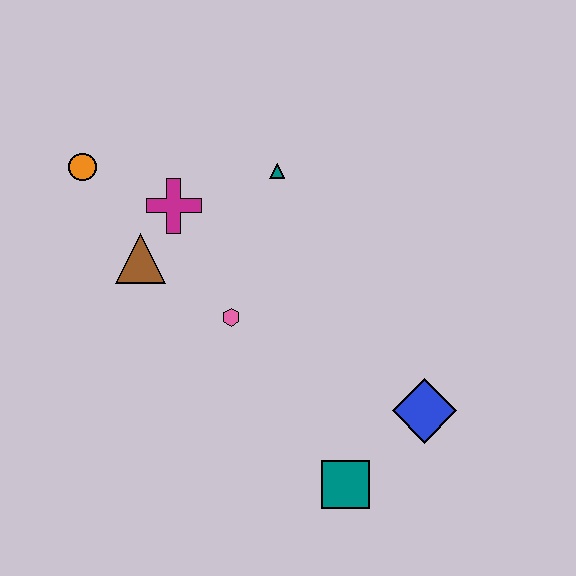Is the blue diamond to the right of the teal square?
Yes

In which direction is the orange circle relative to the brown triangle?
The orange circle is above the brown triangle.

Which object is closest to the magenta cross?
The brown triangle is closest to the magenta cross.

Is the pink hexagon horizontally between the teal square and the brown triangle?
Yes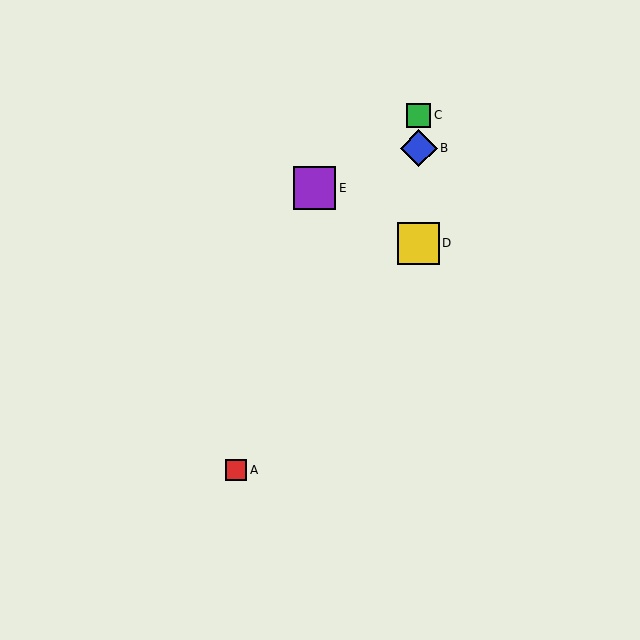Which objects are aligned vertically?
Objects B, C, D are aligned vertically.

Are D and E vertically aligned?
No, D is at x≈419 and E is at x≈315.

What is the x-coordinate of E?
Object E is at x≈315.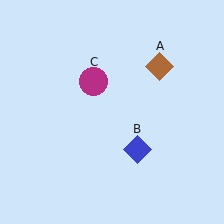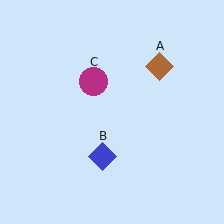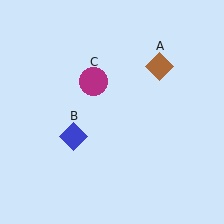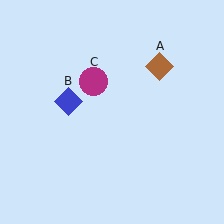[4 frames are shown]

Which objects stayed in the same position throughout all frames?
Brown diamond (object A) and magenta circle (object C) remained stationary.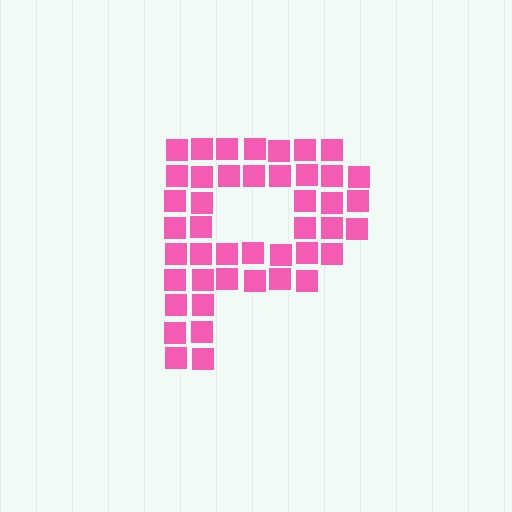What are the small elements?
The small elements are squares.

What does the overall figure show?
The overall figure shows the letter P.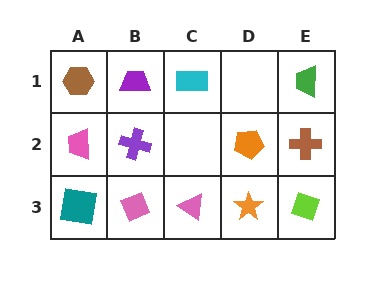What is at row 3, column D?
An orange star.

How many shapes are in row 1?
4 shapes.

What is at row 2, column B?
A purple cross.